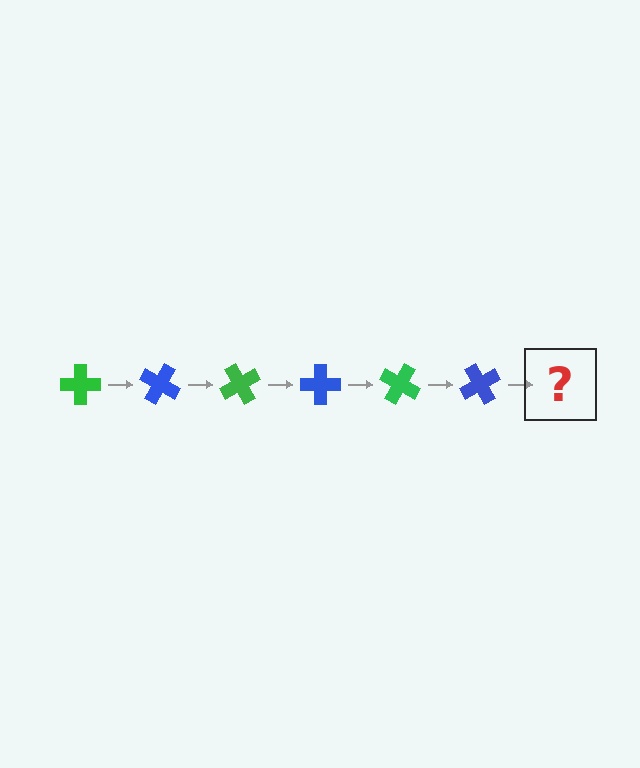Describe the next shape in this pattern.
It should be a green cross, rotated 180 degrees from the start.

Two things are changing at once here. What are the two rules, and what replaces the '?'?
The two rules are that it rotates 30 degrees each step and the color cycles through green and blue. The '?' should be a green cross, rotated 180 degrees from the start.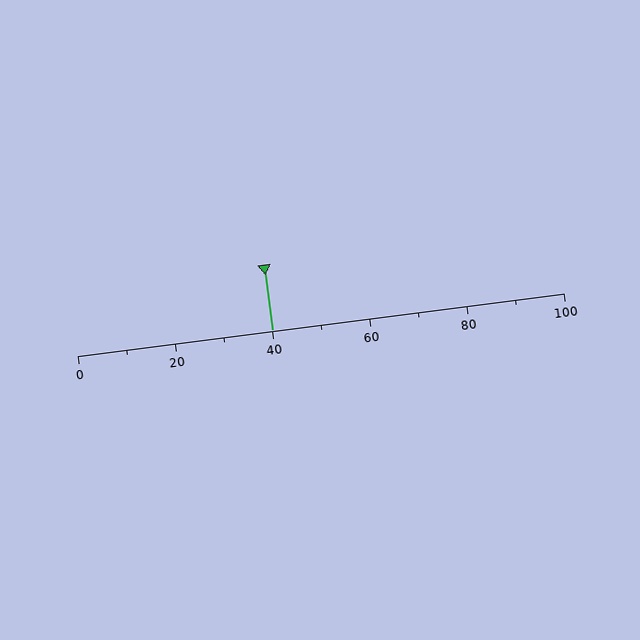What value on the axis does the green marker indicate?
The marker indicates approximately 40.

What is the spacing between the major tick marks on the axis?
The major ticks are spaced 20 apart.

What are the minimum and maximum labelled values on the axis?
The axis runs from 0 to 100.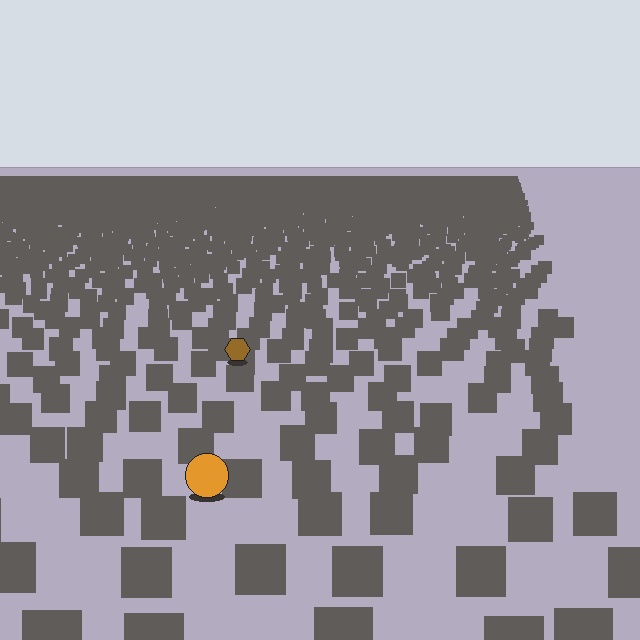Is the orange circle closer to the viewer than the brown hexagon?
Yes. The orange circle is closer — you can tell from the texture gradient: the ground texture is coarser near it.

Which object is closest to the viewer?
The orange circle is closest. The texture marks near it are larger and more spread out.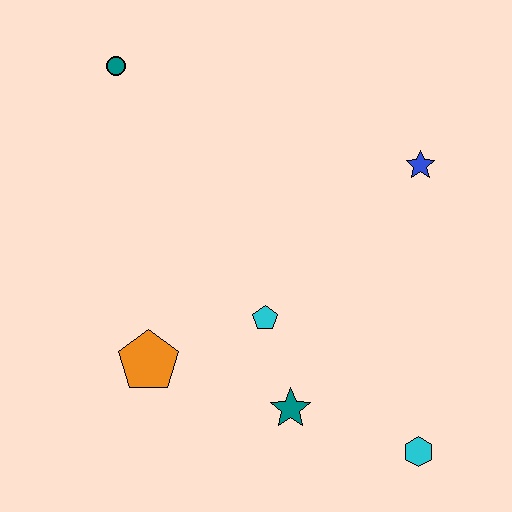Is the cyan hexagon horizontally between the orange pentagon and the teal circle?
No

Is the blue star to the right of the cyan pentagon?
Yes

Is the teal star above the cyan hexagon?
Yes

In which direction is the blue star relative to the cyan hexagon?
The blue star is above the cyan hexagon.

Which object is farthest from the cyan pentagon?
The teal circle is farthest from the cyan pentagon.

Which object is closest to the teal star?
The cyan pentagon is closest to the teal star.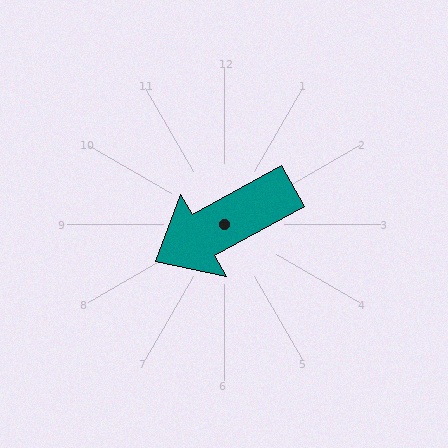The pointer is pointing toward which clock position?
Roughly 8 o'clock.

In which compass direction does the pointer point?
Southwest.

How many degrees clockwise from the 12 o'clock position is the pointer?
Approximately 241 degrees.